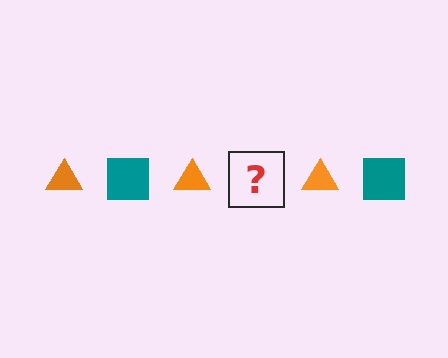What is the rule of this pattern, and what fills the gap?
The rule is that the pattern alternates between orange triangle and teal square. The gap should be filled with a teal square.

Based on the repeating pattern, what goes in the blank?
The blank should be a teal square.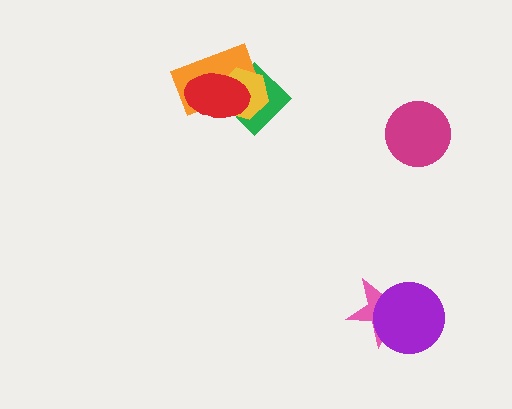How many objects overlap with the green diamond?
3 objects overlap with the green diamond.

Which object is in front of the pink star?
The purple circle is in front of the pink star.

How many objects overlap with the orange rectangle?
3 objects overlap with the orange rectangle.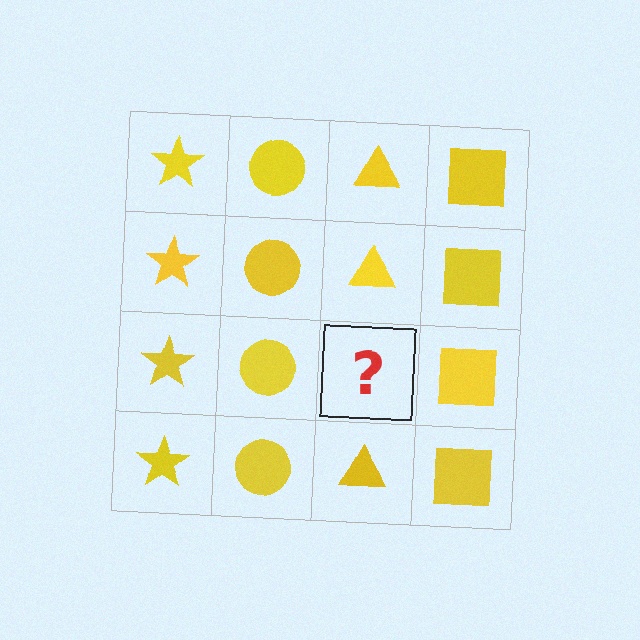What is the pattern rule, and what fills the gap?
The rule is that each column has a consistent shape. The gap should be filled with a yellow triangle.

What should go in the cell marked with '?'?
The missing cell should contain a yellow triangle.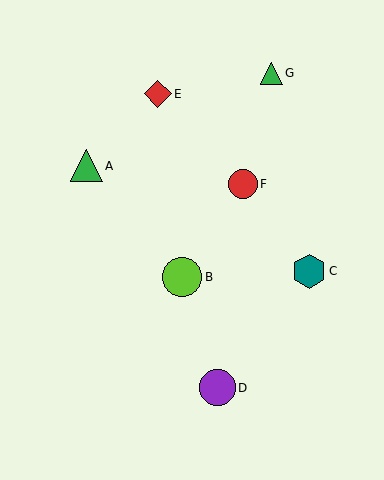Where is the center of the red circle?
The center of the red circle is at (243, 184).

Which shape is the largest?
The lime circle (labeled B) is the largest.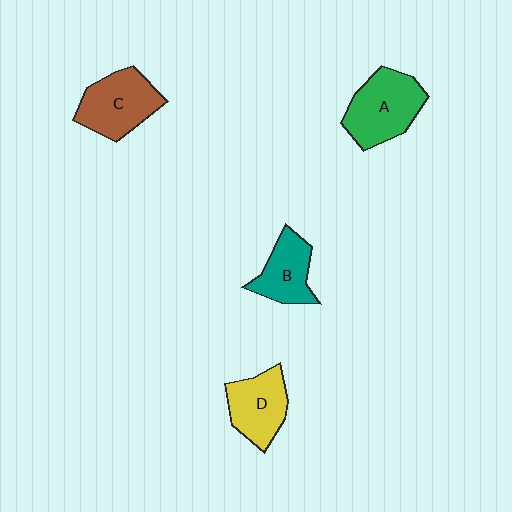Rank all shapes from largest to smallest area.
From largest to smallest: A (green), C (brown), D (yellow), B (teal).